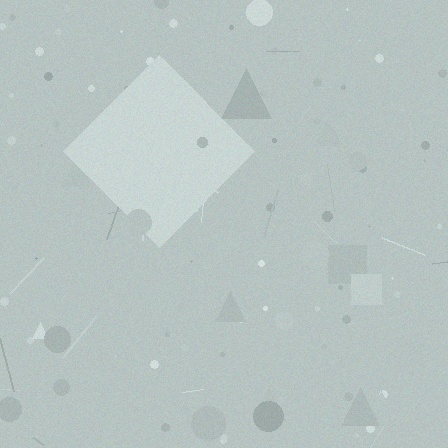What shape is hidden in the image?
A diamond is hidden in the image.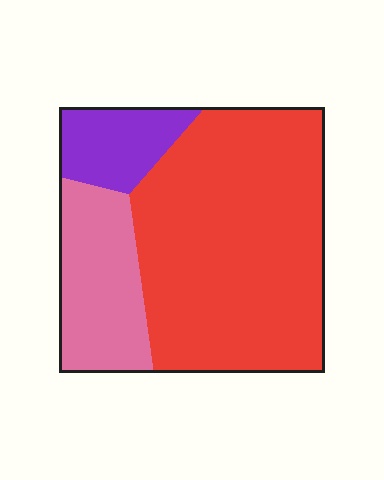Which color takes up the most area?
Red, at roughly 65%.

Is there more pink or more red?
Red.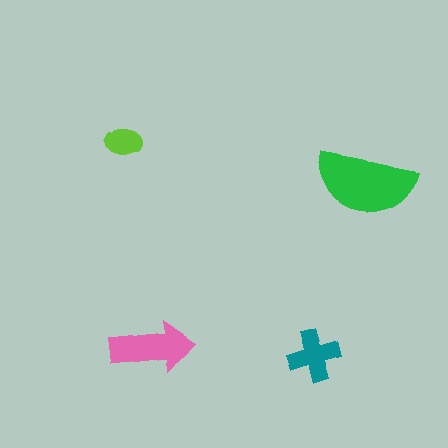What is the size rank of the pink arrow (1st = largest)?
2nd.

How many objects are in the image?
There are 4 objects in the image.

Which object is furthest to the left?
The lime ellipse is leftmost.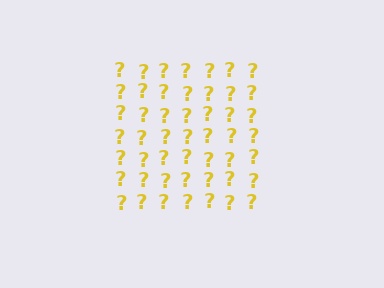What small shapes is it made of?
It is made of small question marks.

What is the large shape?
The large shape is a square.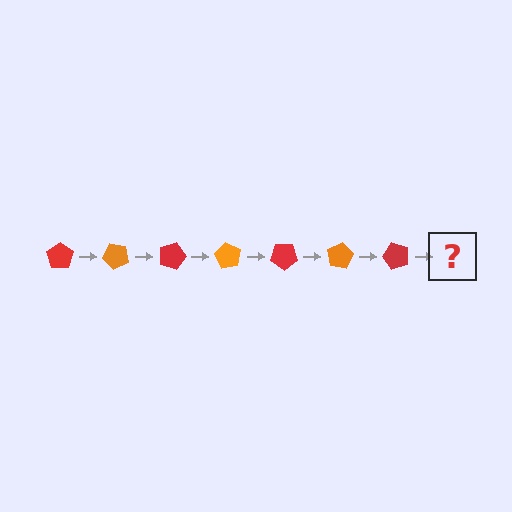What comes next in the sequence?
The next element should be an orange pentagon, rotated 315 degrees from the start.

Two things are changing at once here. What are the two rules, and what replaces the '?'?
The two rules are that it rotates 45 degrees each step and the color cycles through red and orange. The '?' should be an orange pentagon, rotated 315 degrees from the start.